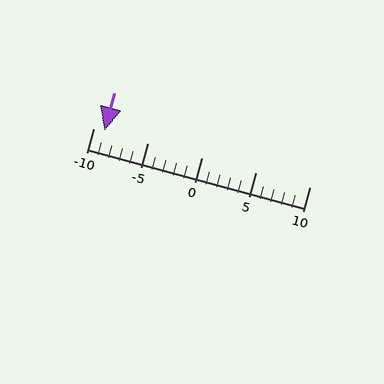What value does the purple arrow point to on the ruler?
The purple arrow points to approximately -9.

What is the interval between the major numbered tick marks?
The major tick marks are spaced 5 units apart.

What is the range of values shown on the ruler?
The ruler shows values from -10 to 10.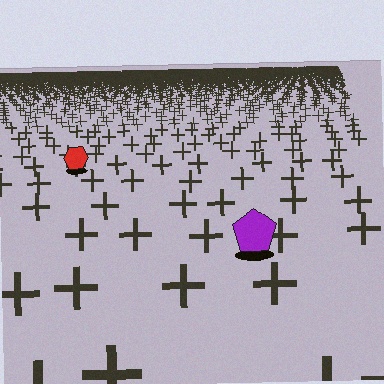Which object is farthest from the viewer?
The red hexagon is farthest from the viewer. It appears smaller and the ground texture around it is denser.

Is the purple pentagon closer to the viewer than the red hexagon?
Yes. The purple pentagon is closer — you can tell from the texture gradient: the ground texture is coarser near it.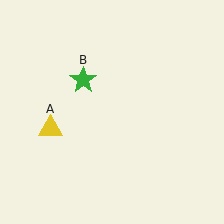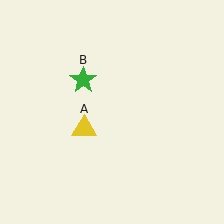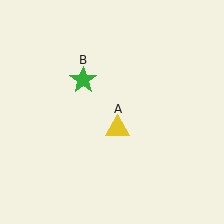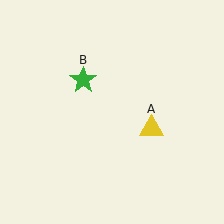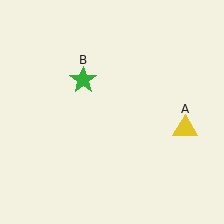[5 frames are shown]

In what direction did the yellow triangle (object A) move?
The yellow triangle (object A) moved right.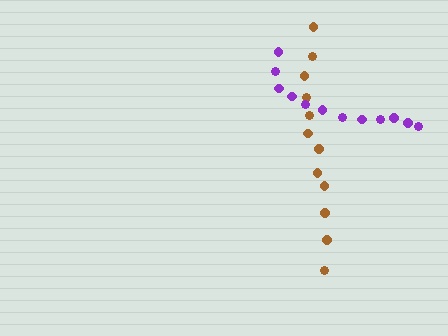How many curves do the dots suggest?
There are 2 distinct paths.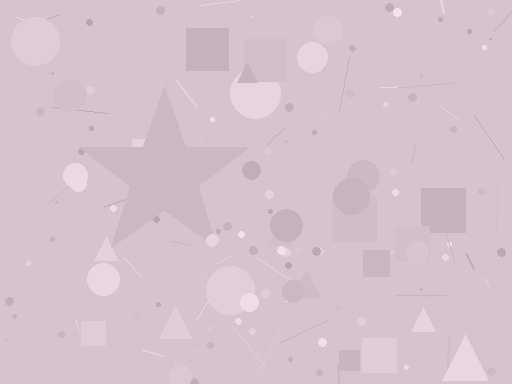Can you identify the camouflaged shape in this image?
The camouflaged shape is a star.